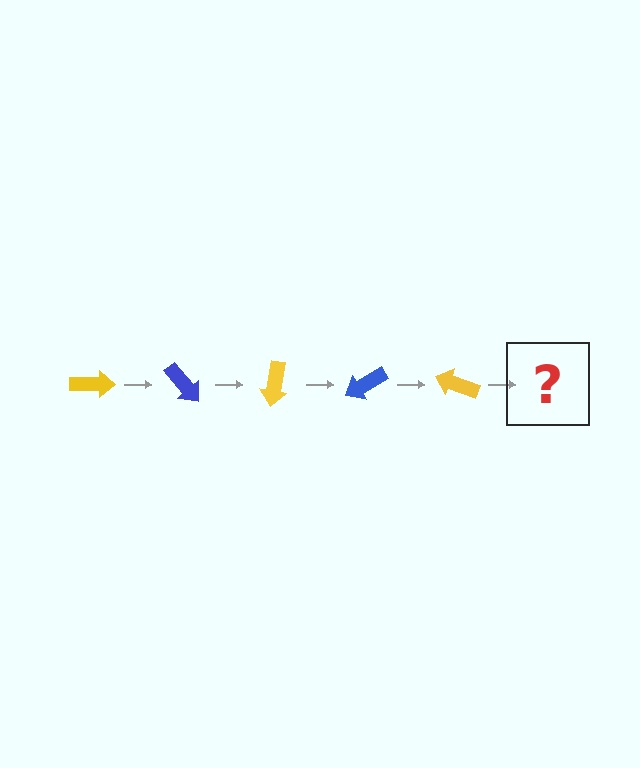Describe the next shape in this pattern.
It should be a blue arrow, rotated 250 degrees from the start.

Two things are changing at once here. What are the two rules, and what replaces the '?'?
The two rules are that it rotates 50 degrees each step and the color cycles through yellow and blue. The '?' should be a blue arrow, rotated 250 degrees from the start.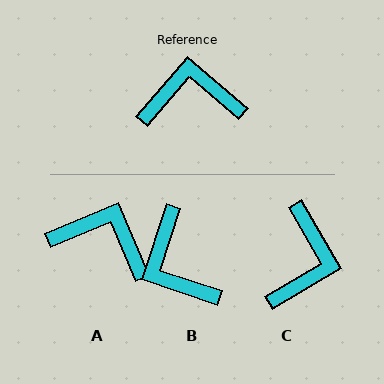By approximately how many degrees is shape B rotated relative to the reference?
Approximately 112 degrees counter-clockwise.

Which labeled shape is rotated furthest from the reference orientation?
B, about 112 degrees away.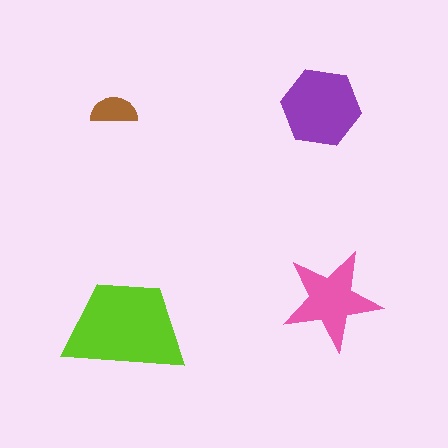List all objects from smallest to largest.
The brown semicircle, the pink star, the purple hexagon, the lime trapezoid.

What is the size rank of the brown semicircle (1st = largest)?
4th.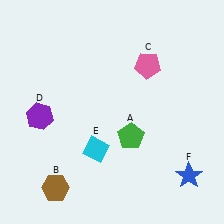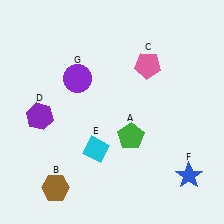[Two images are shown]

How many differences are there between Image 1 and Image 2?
There is 1 difference between the two images.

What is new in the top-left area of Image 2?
A purple circle (G) was added in the top-left area of Image 2.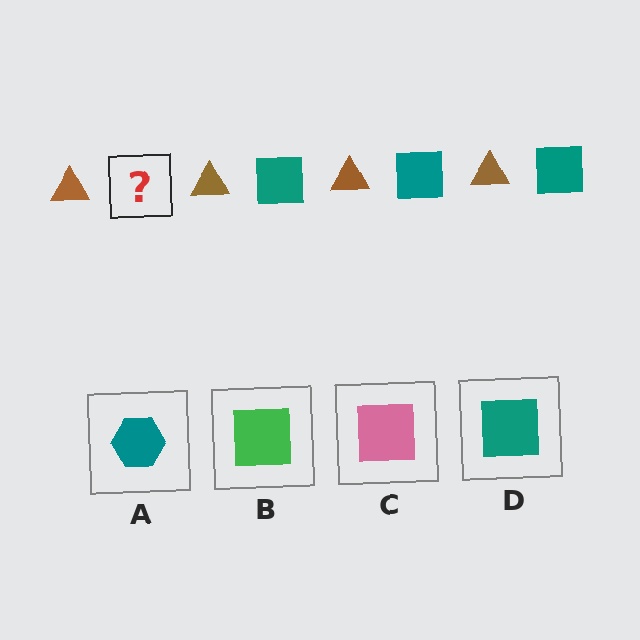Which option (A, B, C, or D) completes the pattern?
D.